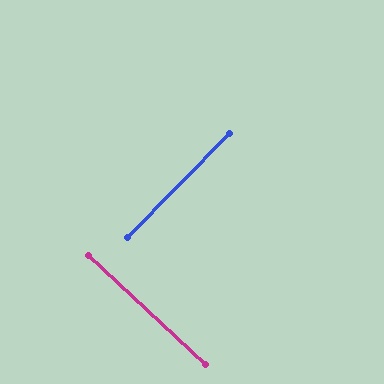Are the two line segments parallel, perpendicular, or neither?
Perpendicular — they meet at approximately 89°.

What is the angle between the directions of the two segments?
Approximately 89 degrees.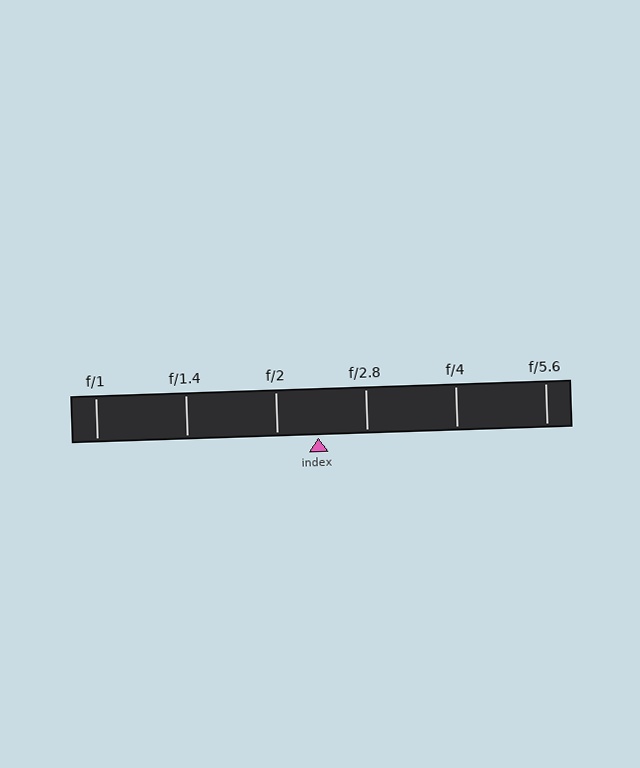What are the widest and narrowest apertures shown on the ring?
The widest aperture shown is f/1 and the narrowest is f/5.6.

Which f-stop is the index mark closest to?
The index mark is closest to f/2.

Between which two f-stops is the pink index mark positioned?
The index mark is between f/2 and f/2.8.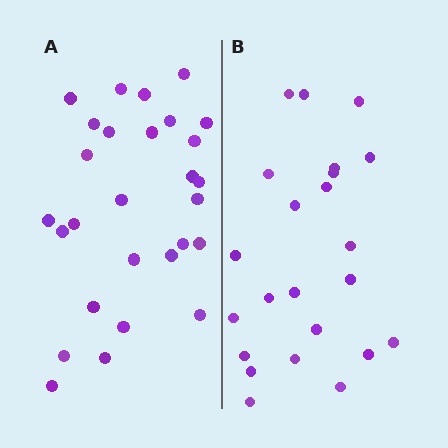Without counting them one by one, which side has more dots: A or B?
Region A (the left region) has more dots.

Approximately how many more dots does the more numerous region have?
Region A has about 5 more dots than region B.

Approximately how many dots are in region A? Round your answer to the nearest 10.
About 30 dots. (The exact count is 28, which rounds to 30.)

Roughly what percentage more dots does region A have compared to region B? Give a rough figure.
About 20% more.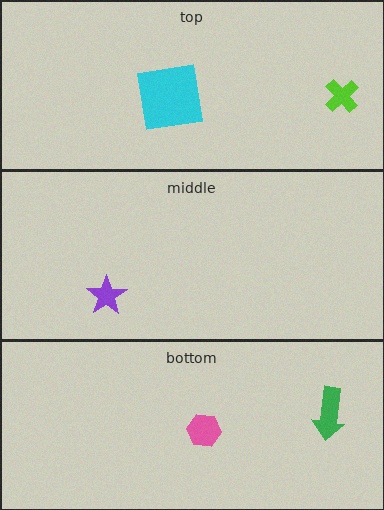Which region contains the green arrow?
The bottom region.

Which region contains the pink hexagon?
The bottom region.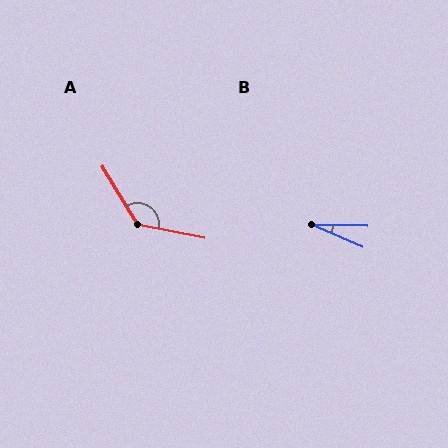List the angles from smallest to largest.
B (21°), A (132°).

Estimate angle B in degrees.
Approximately 21 degrees.